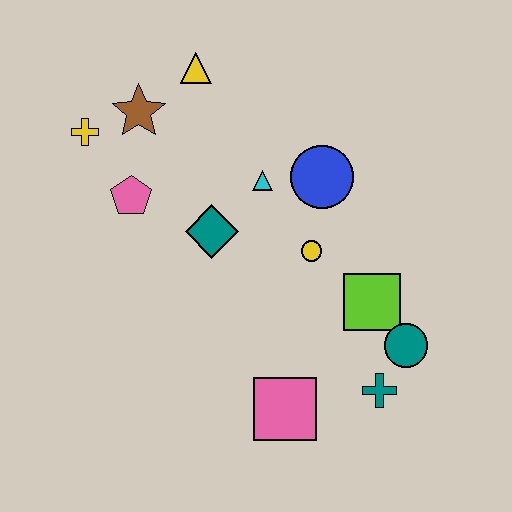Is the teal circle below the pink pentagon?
Yes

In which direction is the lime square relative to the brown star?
The lime square is to the right of the brown star.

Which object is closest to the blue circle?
The cyan triangle is closest to the blue circle.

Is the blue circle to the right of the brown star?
Yes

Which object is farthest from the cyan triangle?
The teal cross is farthest from the cyan triangle.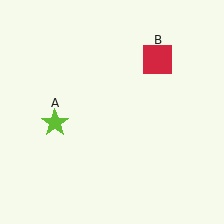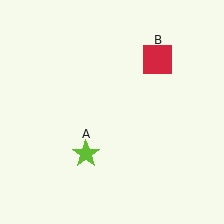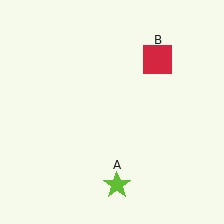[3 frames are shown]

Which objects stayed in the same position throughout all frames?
Red square (object B) remained stationary.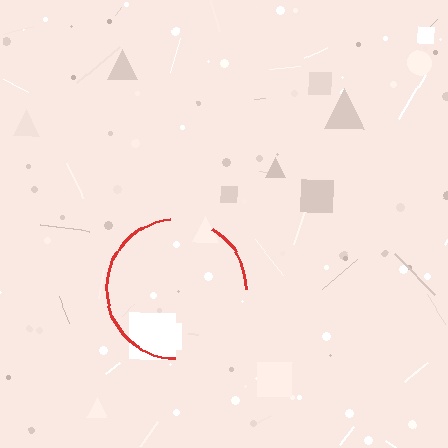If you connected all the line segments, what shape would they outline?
They would outline a circle.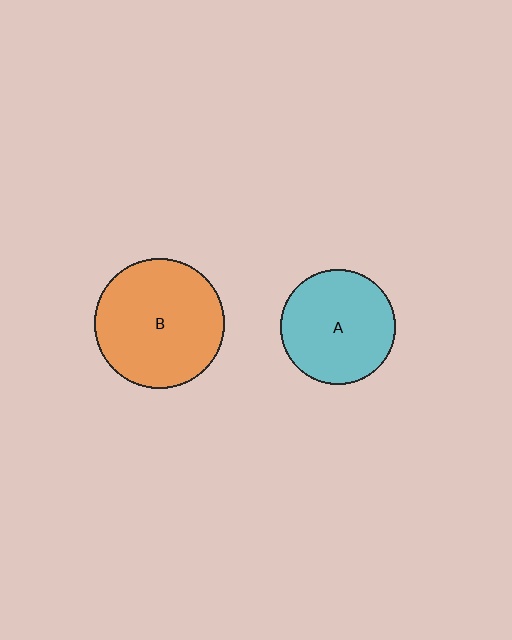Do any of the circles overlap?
No, none of the circles overlap.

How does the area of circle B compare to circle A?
Approximately 1.3 times.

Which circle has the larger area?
Circle B (orange).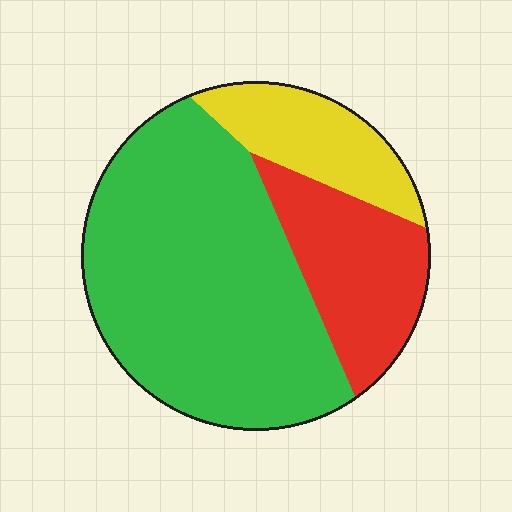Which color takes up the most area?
Green, at roughly 60%.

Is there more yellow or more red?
Red.